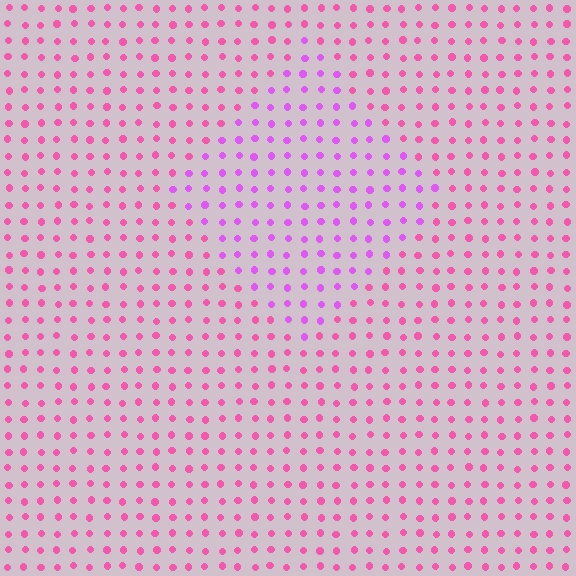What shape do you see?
I see a diamond.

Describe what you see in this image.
The image is filled with small pink elements in a uniform arrangement. A diamond-shaped region is visible where the elements are tinted to a slightly different hue, forming a subtle color boundary.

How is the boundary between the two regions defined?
The boundary is defined purely by a slight shift in hue (about 36 degrees). Spacing, size, and orientation are identical on both sides.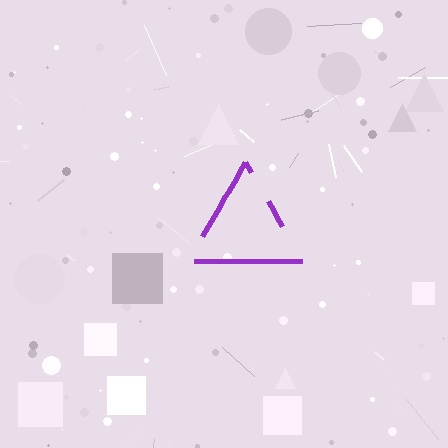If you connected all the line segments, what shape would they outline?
They would outline a triangle.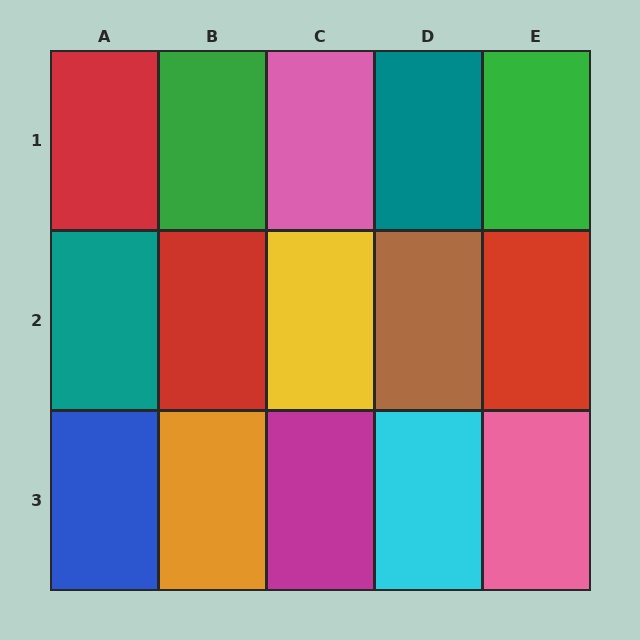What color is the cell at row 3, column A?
Blue.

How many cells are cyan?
1 cell is cyan.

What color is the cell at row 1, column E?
Green.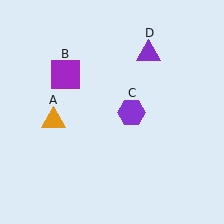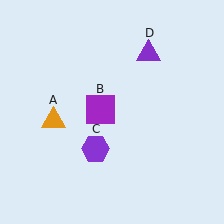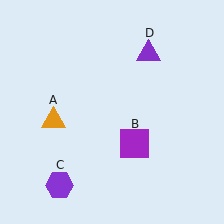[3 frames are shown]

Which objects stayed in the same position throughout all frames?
Orange triangle (object A) and purple triangle (object D) remained stationary.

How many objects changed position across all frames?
2 objects changed position: purple square (object B), purple hexagon (object C).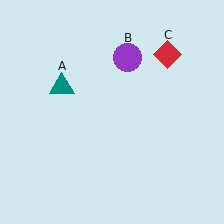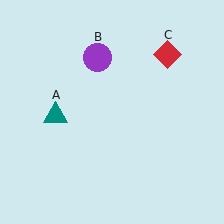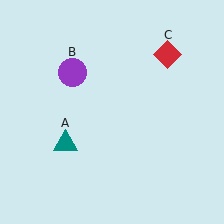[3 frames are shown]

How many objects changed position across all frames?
2 objects changed position: teal triangle (object A), purple circle (object B).